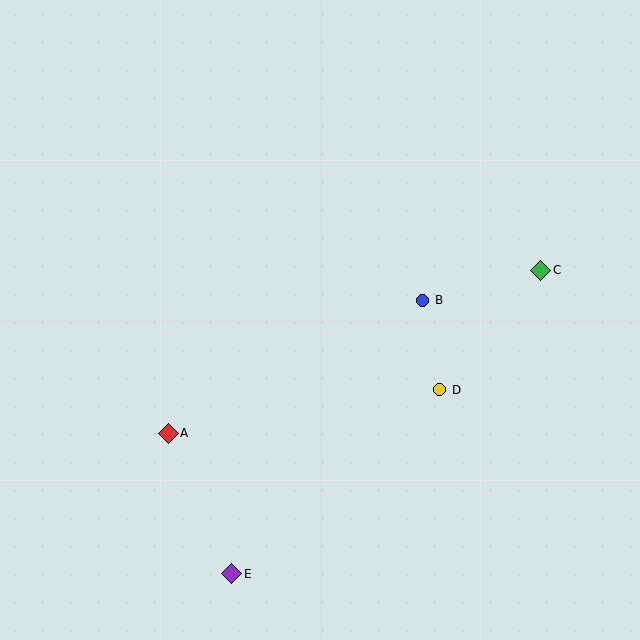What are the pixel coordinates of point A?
Point A is at (168, 433).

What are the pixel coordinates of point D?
Point D is at (440, 390).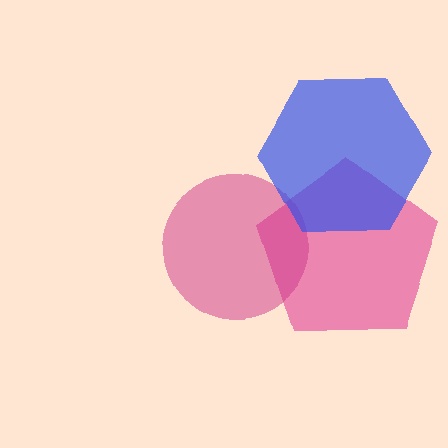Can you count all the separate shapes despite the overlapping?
Yes, there are 3 separate shapes.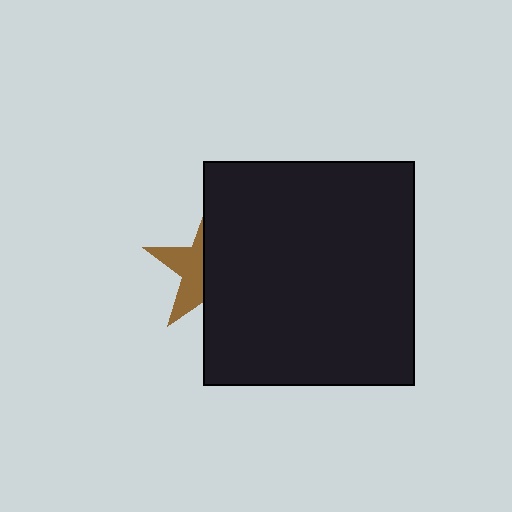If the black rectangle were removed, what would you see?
You would see the complete brown star.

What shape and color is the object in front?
The object in front is a black rectangle.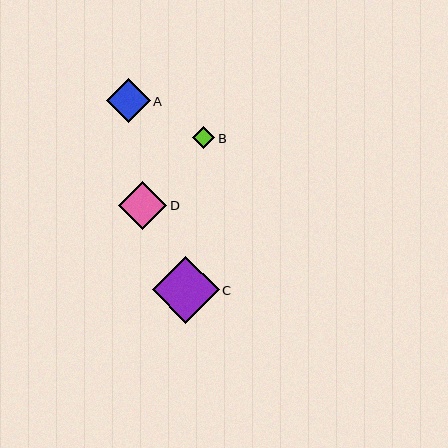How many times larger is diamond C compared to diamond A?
Diamond C is approximately 1.5 times the size of diamond A.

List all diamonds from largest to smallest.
From largest to smallest: C, D, A, B.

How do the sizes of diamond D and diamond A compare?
Diamond D and diamond A are approximately the same size.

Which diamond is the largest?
Diamond C is the largest with a size of approximately 67 pixels.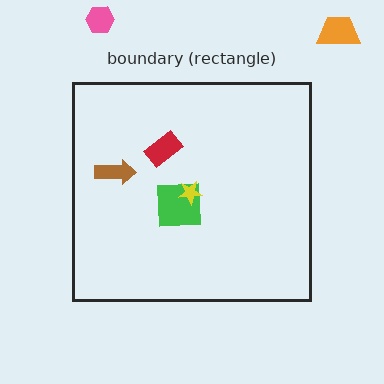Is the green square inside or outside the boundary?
Inside.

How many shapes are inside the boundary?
4 inside, 2 outside.